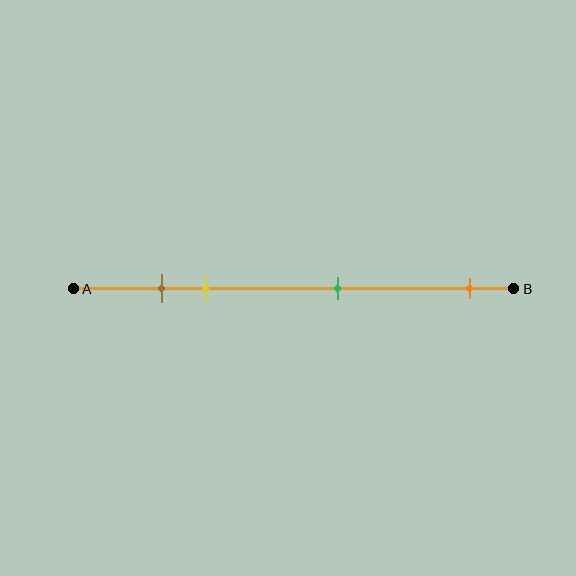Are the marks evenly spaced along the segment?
No, the marks are not evenly spaced.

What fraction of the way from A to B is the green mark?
The green mark is approximately 60% (0.6) of the way from A to B.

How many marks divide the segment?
There are 4 marks dividing the segment.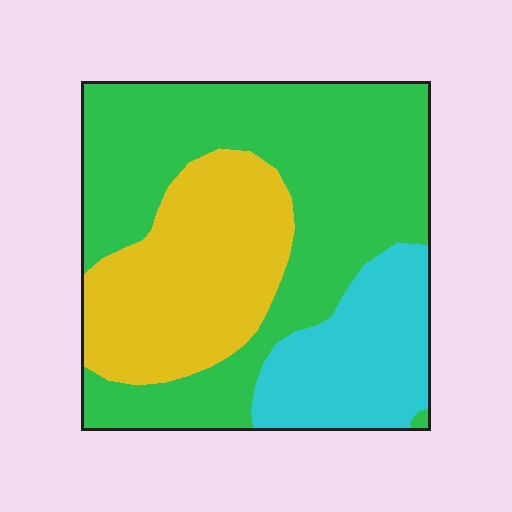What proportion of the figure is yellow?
Yellow takes up between a quarter and a half of the figure.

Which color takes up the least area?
Cyan, at roughly 20%.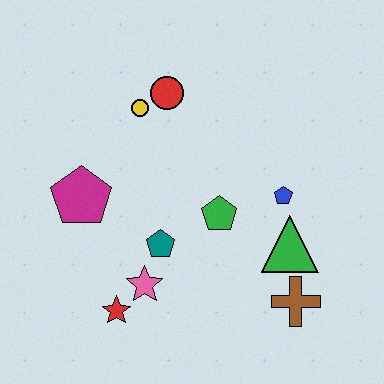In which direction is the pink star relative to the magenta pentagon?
The pink star is below the magenta pentagon.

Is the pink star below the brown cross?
No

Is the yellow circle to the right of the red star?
Yes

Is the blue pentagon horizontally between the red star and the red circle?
No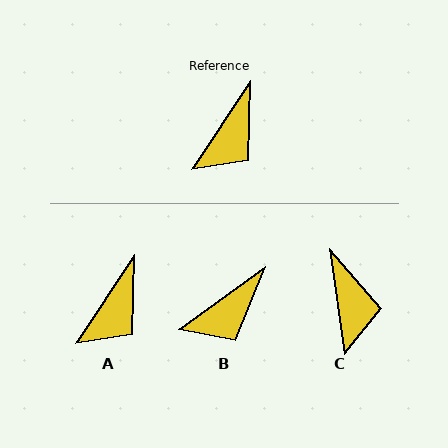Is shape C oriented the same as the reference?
No, it is off by about 42 degrees.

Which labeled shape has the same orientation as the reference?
A.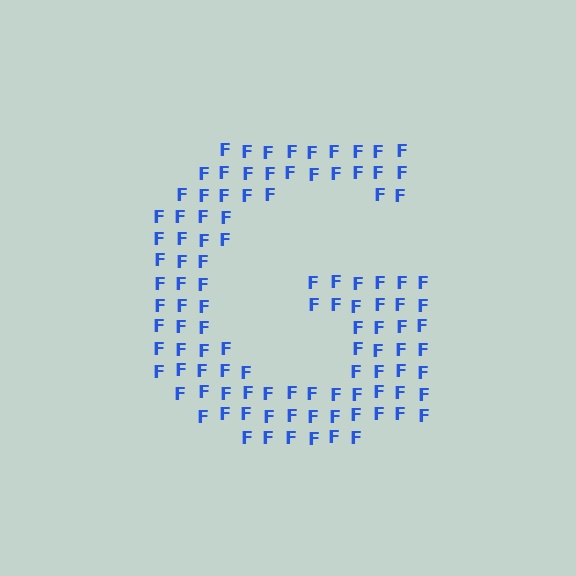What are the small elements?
The small elements are letter F's.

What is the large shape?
The large shape is the letter G.